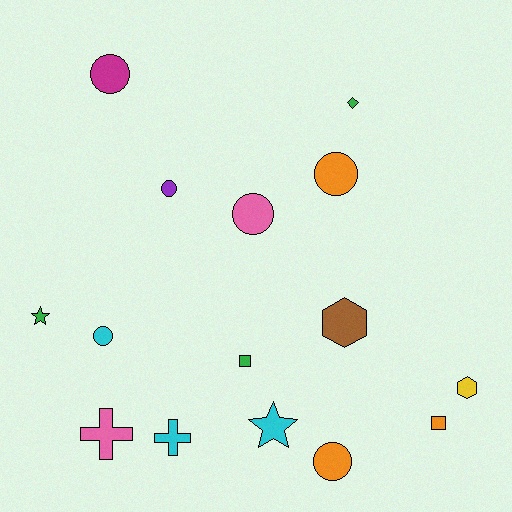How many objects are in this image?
There are 15 objects.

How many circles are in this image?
There are 6 circles.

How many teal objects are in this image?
There are no teal objects.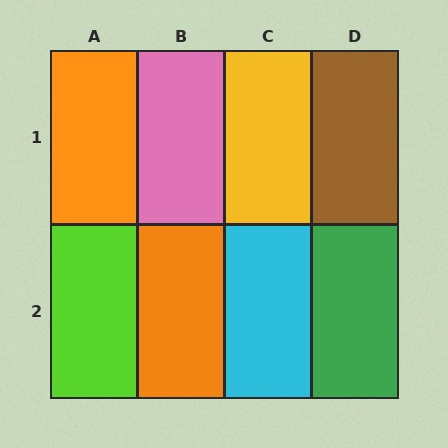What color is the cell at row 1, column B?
Pink.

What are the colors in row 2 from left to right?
Lime, orange, cyan, green.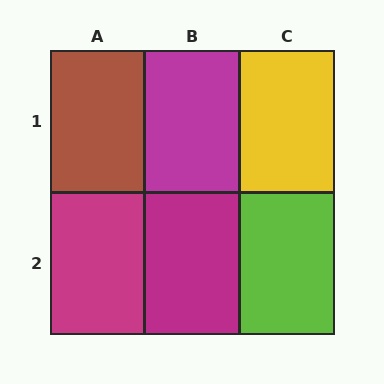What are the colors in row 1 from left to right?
Brown, magenta, yellow.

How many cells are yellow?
1 cell is yellow.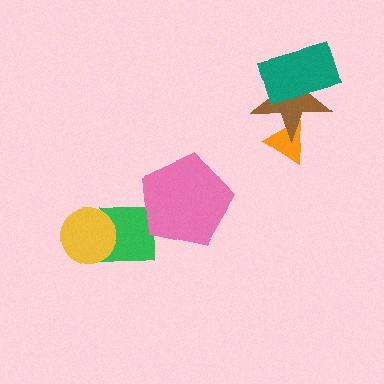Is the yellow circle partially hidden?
No, no other shape covers it.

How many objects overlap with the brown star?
2 objects overlap with the brown star.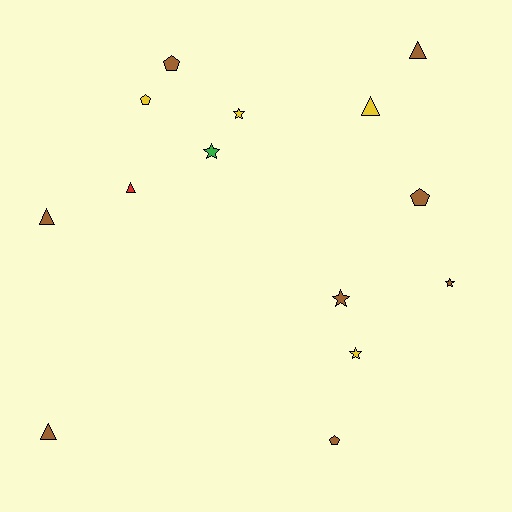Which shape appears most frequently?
Triangle, with 5 objects.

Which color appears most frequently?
Brown, with 8 objects.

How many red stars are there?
There are no red stars.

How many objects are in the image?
There are 14 objects.